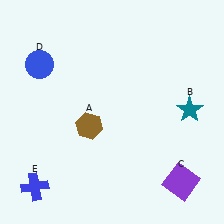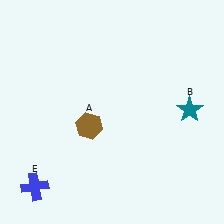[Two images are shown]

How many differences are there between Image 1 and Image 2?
There are 2 differences between the two images.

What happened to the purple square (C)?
The purple square (C) was removed in Image 2. It was in the bottom-right area of Image 1.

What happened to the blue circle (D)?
The blue circle (D) was removed in Image 2. It was in the top-left area of Image 1.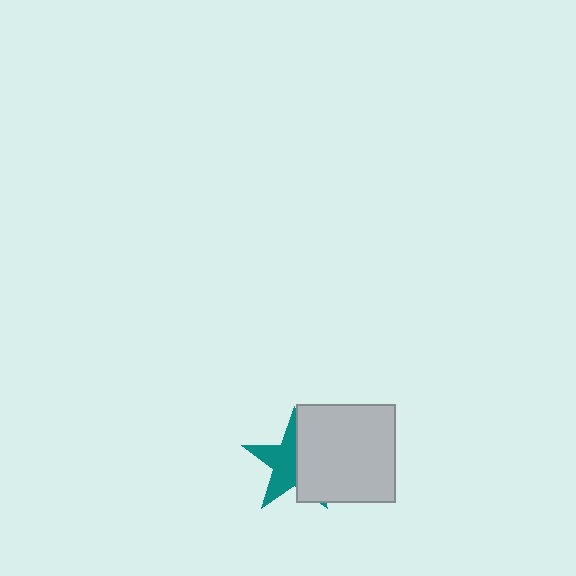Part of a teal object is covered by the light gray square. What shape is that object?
It is a star.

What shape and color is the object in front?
The object in front is a light gray square.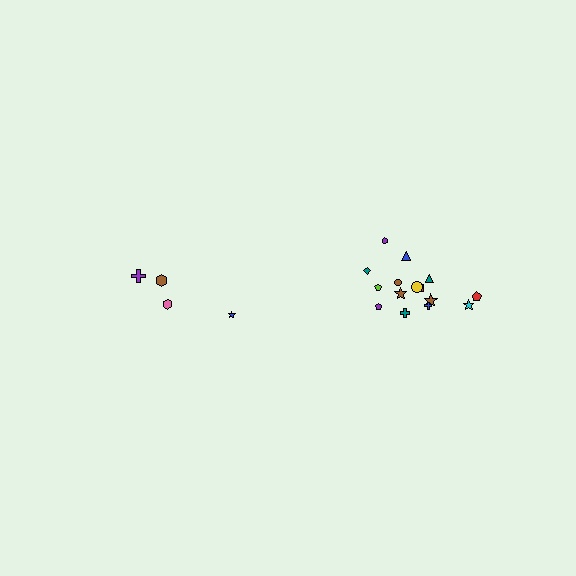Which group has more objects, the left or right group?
The right group.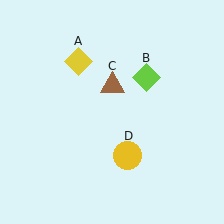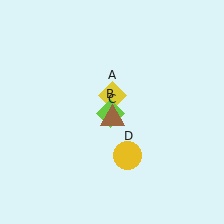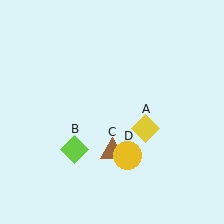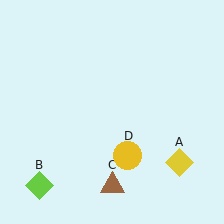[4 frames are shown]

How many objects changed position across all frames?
3 objects changed position: yellow diamond (object A), lime diamond (object B), brown triangle (object C).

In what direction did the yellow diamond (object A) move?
The yellow diamond (object A) moved down and to the right.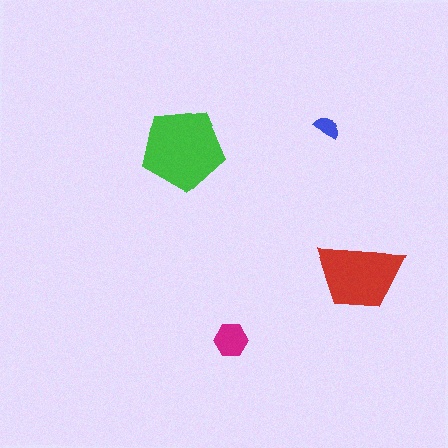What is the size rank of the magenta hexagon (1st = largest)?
3rd.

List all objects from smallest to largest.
The blue semicircle, the magenta hexagon, the red trapezoid, the green pentagon.